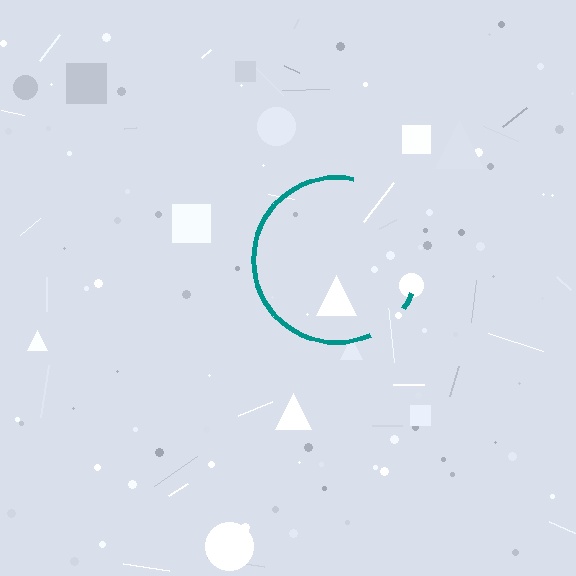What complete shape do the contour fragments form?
The contour fragments form a circle.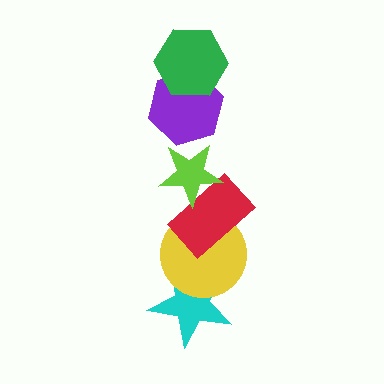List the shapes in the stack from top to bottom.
From top to bottom: the green hexagon, the purple hexagon, the lime star, the red rectangle, the yellow circle, the cyan star.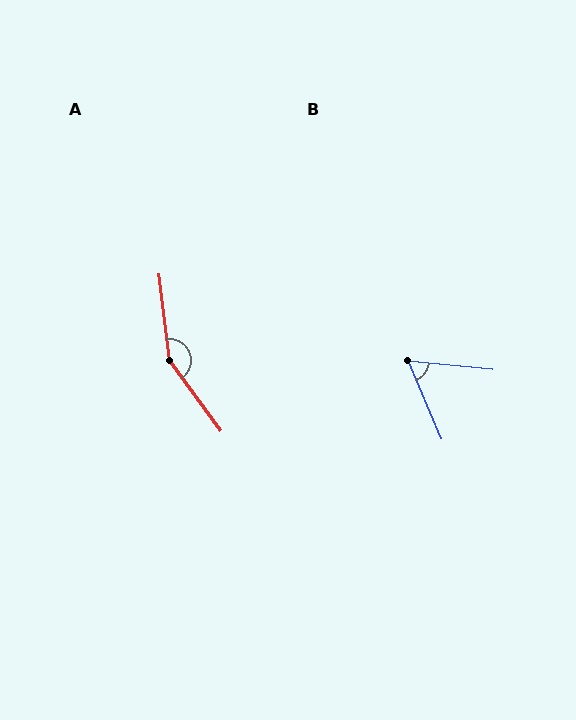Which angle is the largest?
A, at approximately 151 degrees.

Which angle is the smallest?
B, at approximately 61 degrees.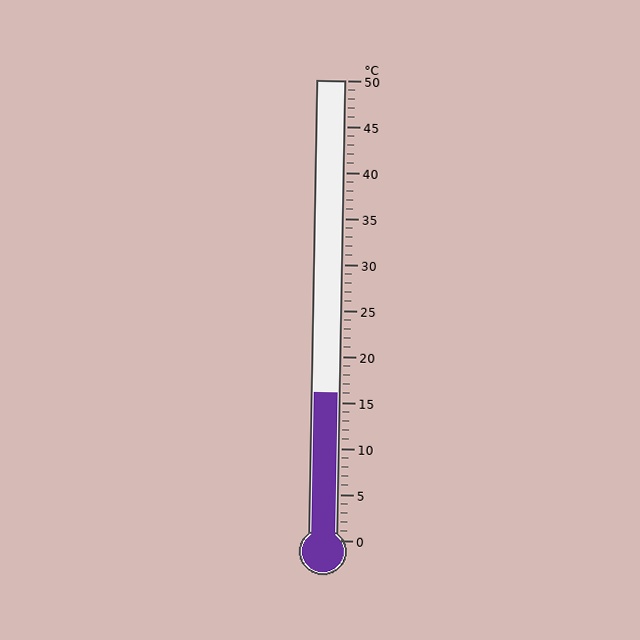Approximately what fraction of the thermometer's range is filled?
The thermometer is filled to approximately 30% of its range.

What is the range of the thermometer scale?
The thermometer scale ranges from 0°C to 50°C.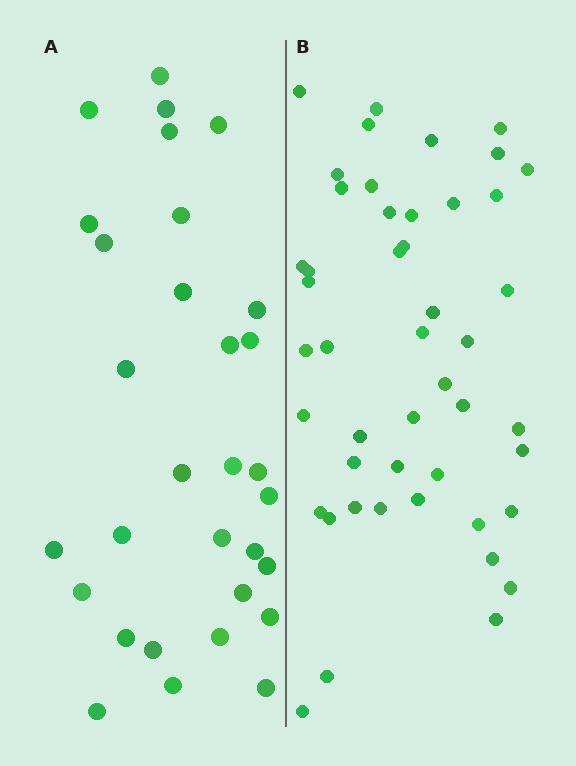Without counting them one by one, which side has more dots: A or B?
Region B (the right region) has more dots.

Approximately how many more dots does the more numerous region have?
Region B has approximately 15 more dots than region A.